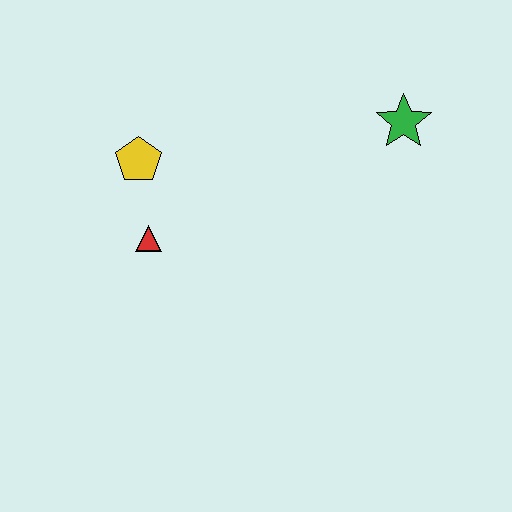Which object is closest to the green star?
The yellow pentagon is closest to the green star.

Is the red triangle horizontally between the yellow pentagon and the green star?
Yes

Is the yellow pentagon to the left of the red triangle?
Yes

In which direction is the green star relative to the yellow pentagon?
The green star is to the right of the yellow pentagon.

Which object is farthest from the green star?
The red triangle is farthest from the green star.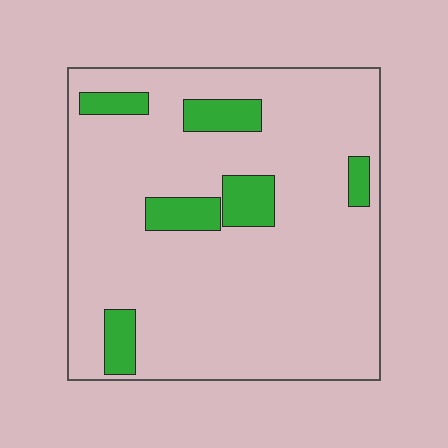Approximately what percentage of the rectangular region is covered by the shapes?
Approximately 15%.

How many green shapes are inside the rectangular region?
6.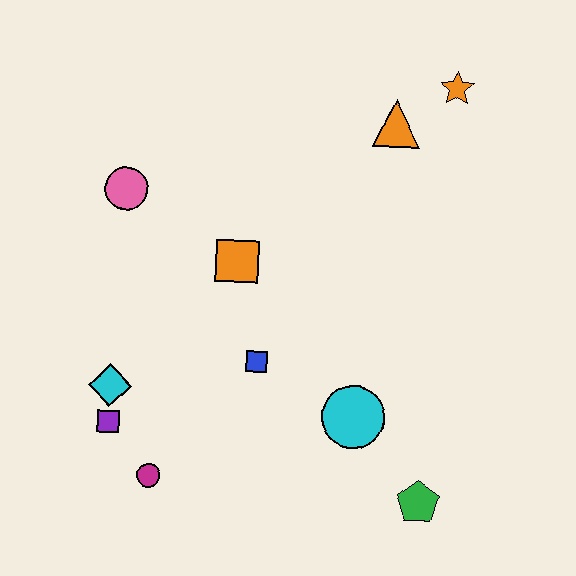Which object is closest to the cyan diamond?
The purple square is closest to the cyan diamond.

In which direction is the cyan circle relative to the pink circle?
The cyan circle is to the right of the pink circle.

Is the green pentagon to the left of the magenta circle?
No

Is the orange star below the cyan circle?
No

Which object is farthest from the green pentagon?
The pink circle is farthest from the green pentagon.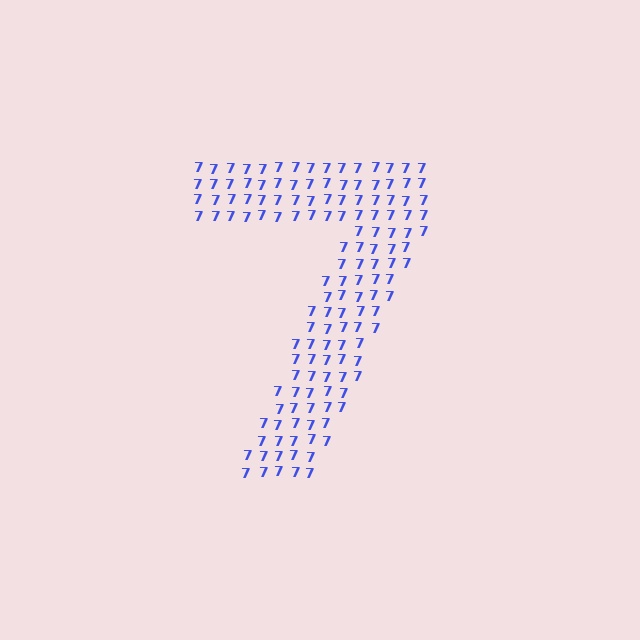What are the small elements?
The small elements are digit 7's.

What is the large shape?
The large shape is the digit 7.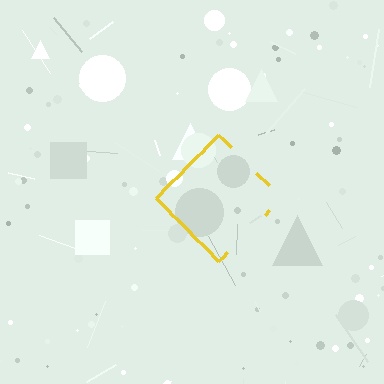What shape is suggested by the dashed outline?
The dashed outline suggests a diamond.